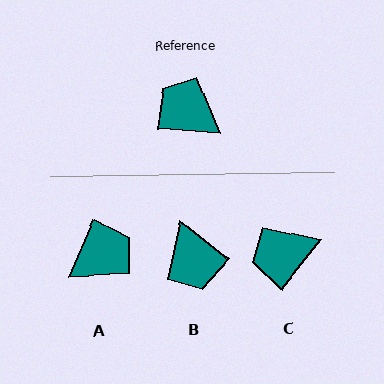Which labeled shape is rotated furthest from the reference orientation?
B, about 146 degrees away.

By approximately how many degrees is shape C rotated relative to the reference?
Approximately 55 degrees counter-clockwise.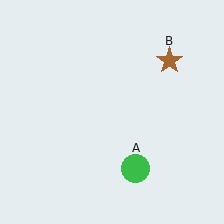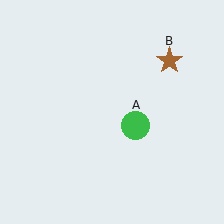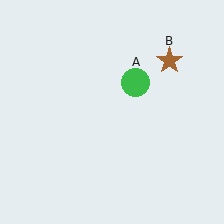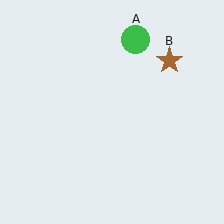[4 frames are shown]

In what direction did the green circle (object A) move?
The green circle (object A) moved up.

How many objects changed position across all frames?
1 object changed position: green circle (object A).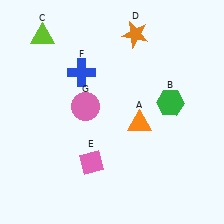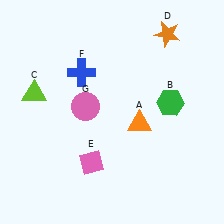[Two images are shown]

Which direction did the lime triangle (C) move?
The lime triangle (C) moved down.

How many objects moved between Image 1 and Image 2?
2 objects moved between the two images.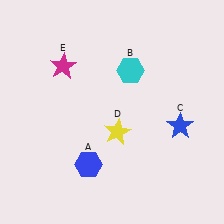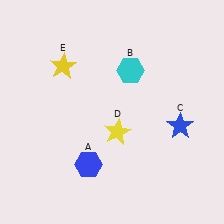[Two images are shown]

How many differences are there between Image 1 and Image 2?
There is 1 difference between the two images.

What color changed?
The star (E) changed from magenta in Image 1 to yellow in Image 2.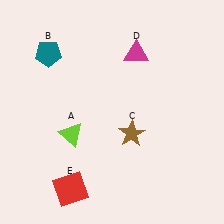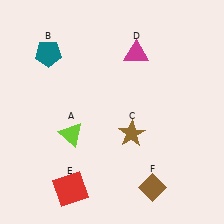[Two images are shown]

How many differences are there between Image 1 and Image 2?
There is 1 difference between the two images.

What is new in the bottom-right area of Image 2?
A brown diamond (F) was added in the bottom-right area of Image 2.